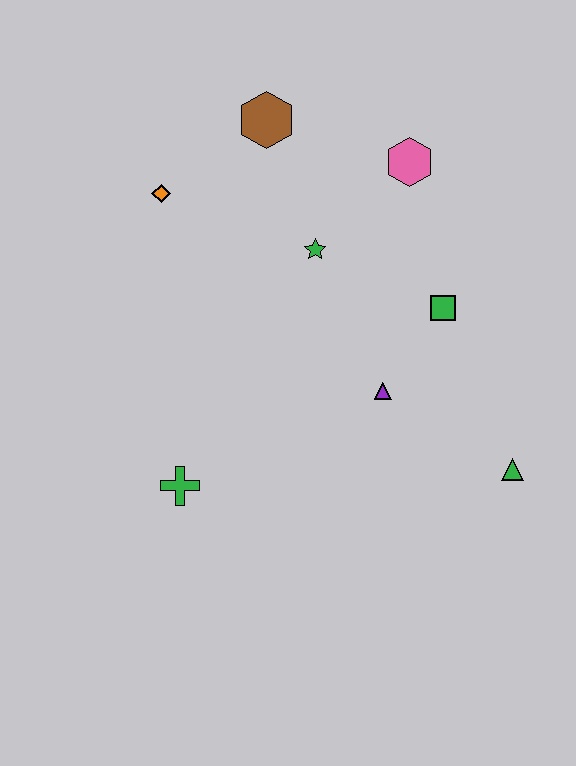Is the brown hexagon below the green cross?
No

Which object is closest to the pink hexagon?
The green star is closest to the pink hexagon.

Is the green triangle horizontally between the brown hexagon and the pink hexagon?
No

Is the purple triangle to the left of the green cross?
No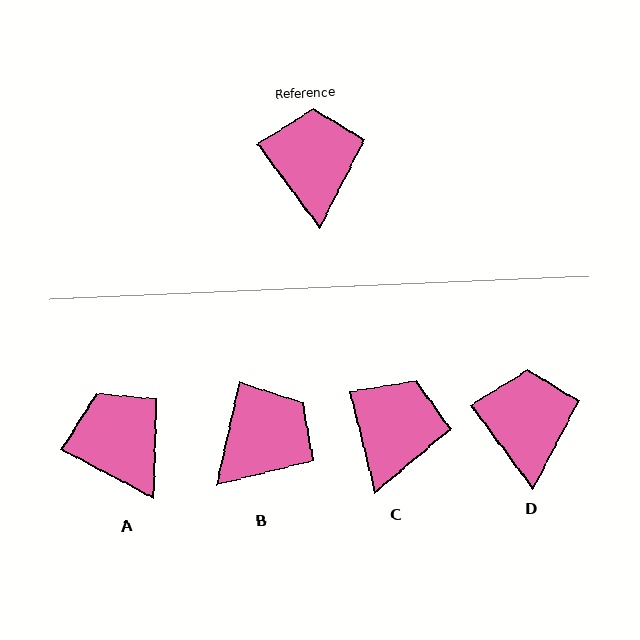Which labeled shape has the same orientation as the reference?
D.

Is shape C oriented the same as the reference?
No, it is off by about 23 degrees.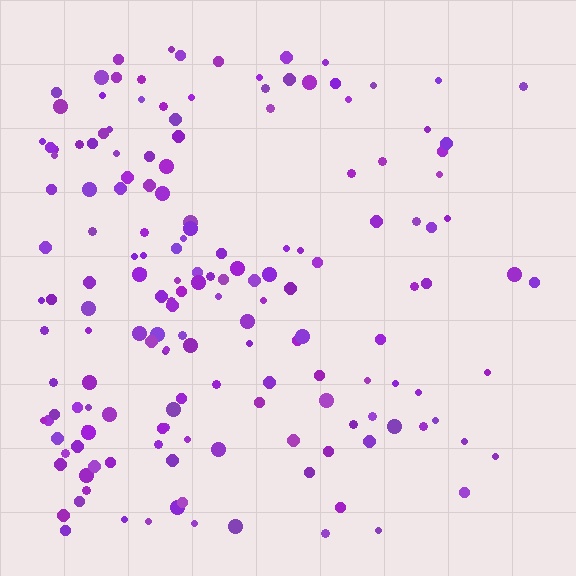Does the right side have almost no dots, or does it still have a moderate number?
Still a moderate number, just noticeably fewer than the left.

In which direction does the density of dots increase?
From right to left, with the left side densest.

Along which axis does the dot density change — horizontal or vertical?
Horizontal.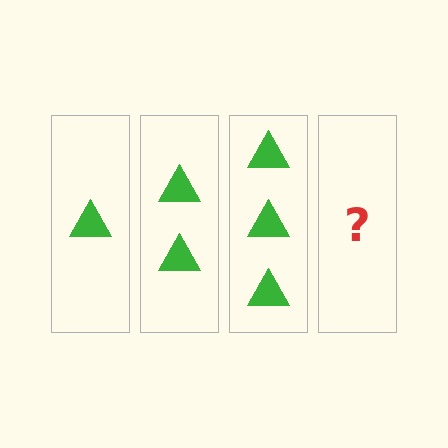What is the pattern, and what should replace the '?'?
The pattern is that each step adds one more triangle. The '?' should be 4 triangles.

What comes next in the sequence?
The next element should be 4 triangles.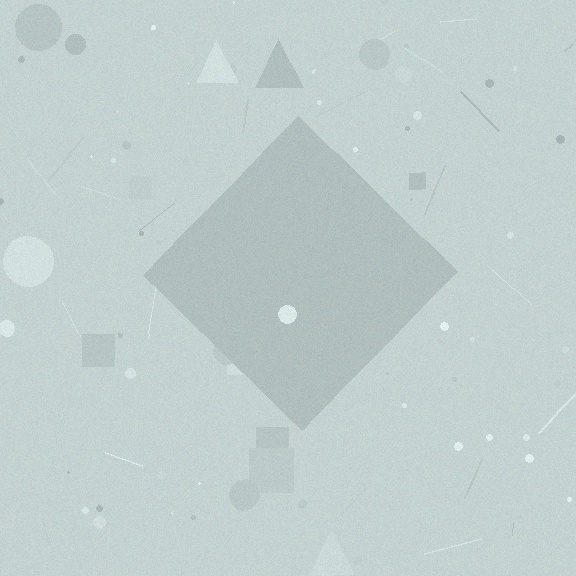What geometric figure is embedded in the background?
A diamond is embedded in the background.